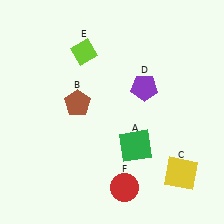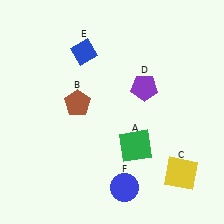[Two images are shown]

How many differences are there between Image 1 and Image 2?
There are 2 differences between the two images.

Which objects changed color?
E changed from lime to blue. F changed from red to blue.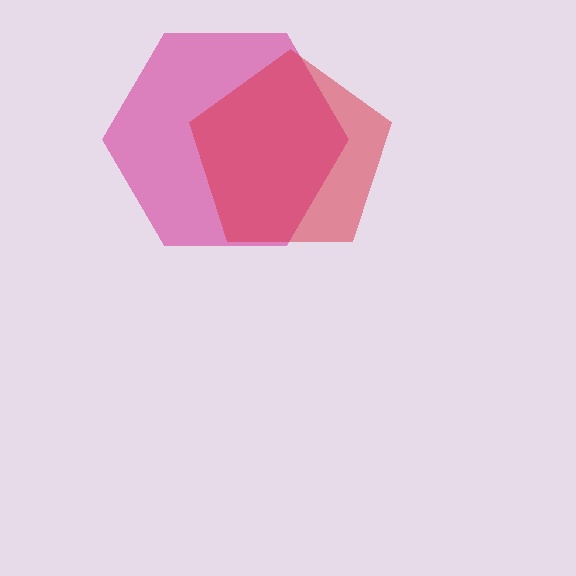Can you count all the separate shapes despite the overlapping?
Yes, there are 2 separate shapes.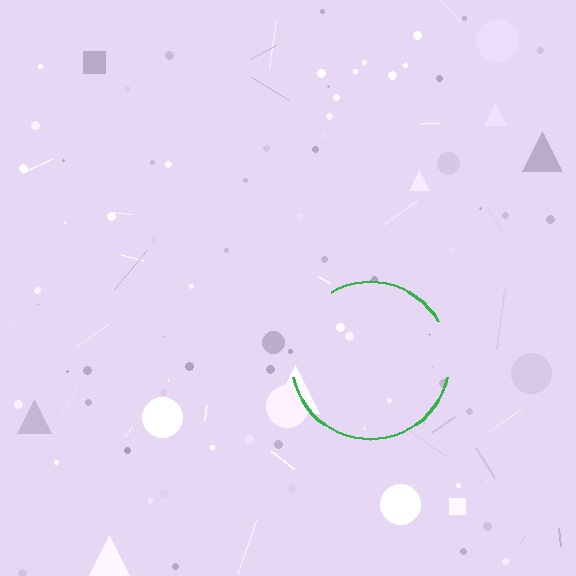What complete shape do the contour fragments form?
The contour fragments form a circle.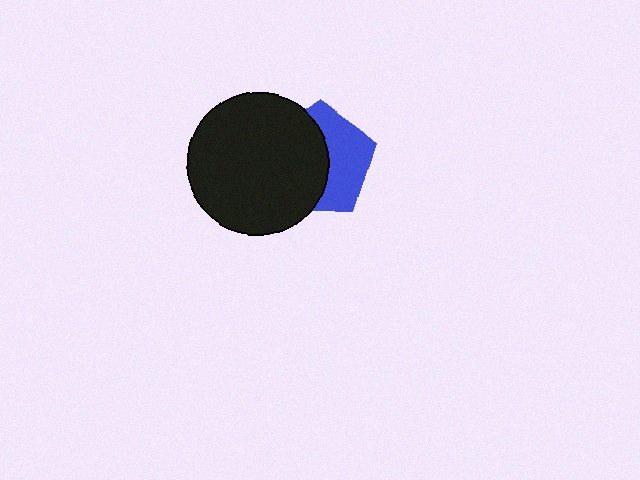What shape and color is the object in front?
The object in front is a black circle.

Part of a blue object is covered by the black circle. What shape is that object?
It is a pentagon.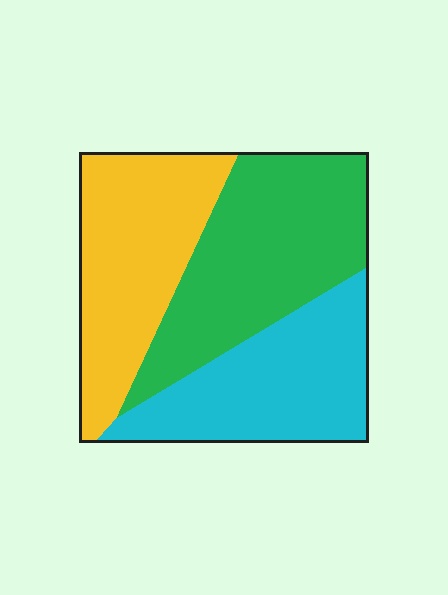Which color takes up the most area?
Green, at roughly 35%.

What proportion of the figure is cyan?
Cyan covers 31% of the figure.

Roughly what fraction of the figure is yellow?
Yellow covers around 30% of the figure.